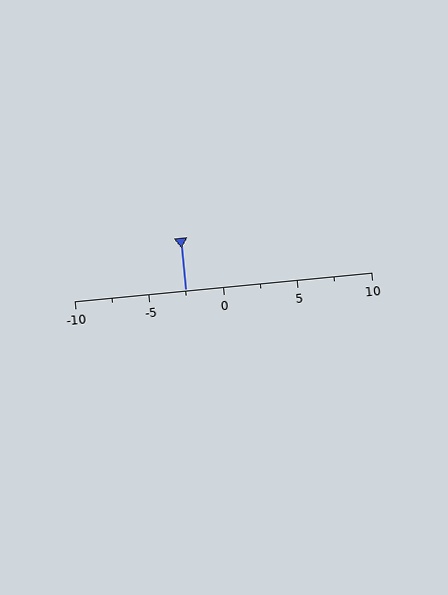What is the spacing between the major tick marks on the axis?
The major ticks are spaced 5 apart.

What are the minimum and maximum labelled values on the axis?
The axis runs from -10 to 10.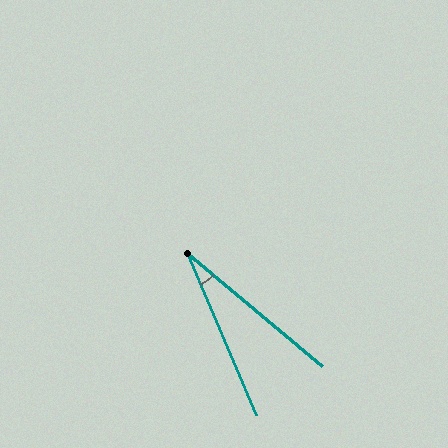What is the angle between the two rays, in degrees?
Approximately 27 degrees.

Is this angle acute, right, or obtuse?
It is acute.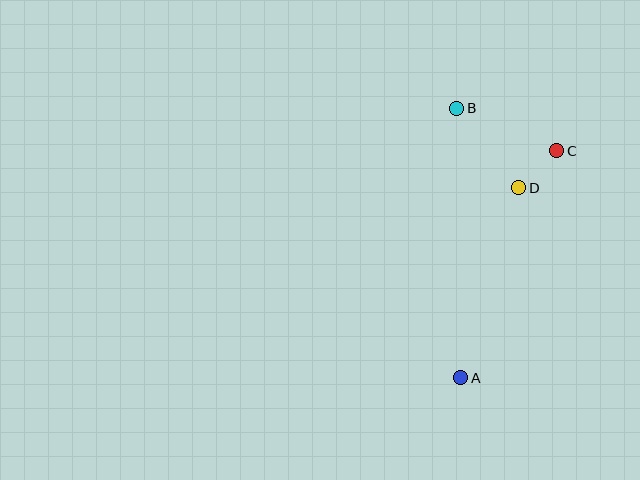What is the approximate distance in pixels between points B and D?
The distance between B and D is approximately 101 pixels.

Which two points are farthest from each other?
Points A and B are farthest from each other.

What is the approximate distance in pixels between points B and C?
The distance between B and C is approximately 109 pixels.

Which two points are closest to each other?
Points C and D are closest to each other.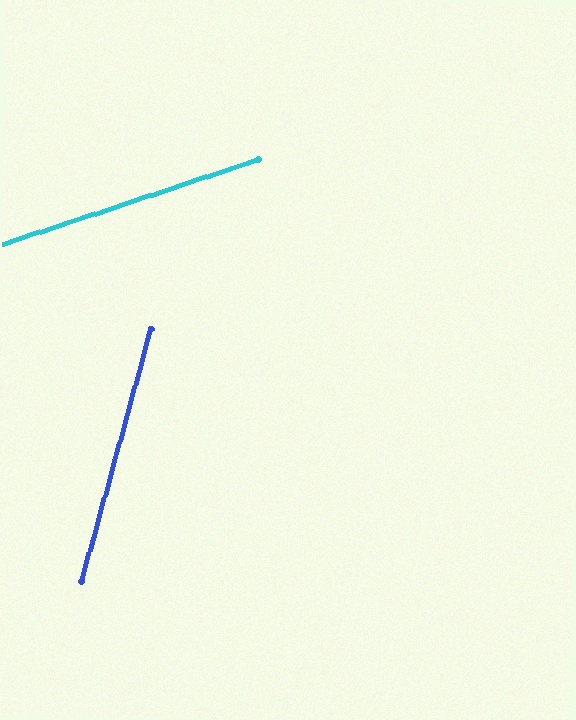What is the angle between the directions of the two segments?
Approximately 56 degrees.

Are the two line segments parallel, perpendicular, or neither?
Neither parallel nor perpendicular — they differ by about 56°.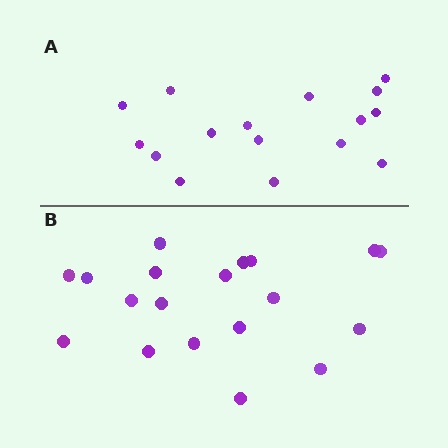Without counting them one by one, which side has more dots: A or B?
Region B (the bottom region) has more dots.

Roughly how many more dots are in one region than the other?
Region B has just a few more — roughly 2 or 3 more dots than region A.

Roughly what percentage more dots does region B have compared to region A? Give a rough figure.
About 20% more.